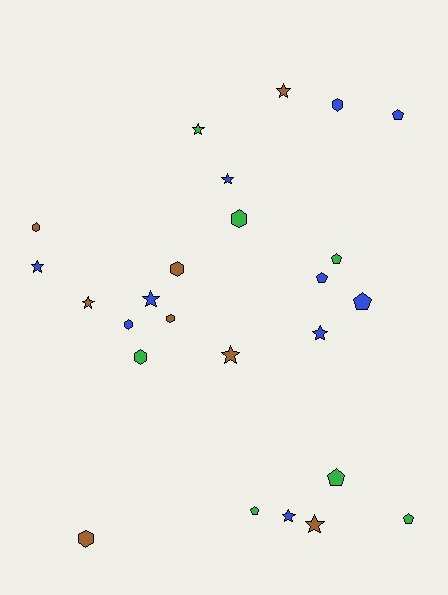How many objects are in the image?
There are 25 objects.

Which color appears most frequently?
Blue, with 10 objects.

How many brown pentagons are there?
There are no brown pentagons.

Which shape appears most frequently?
Star, with 10 objects.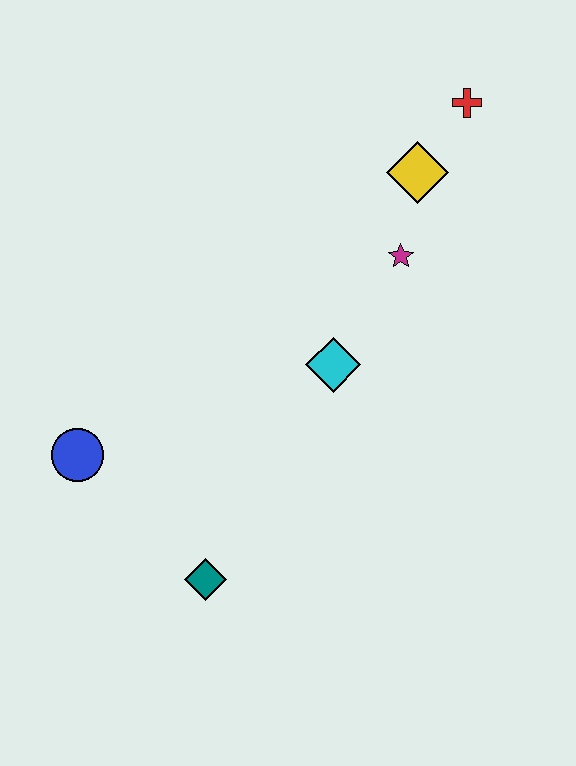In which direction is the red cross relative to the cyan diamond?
The red cross is above the cyan diamond.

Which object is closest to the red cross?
The yellow diamond is closest to the red cross.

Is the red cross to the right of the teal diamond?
Yes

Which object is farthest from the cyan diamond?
The red cross is farthest from the cyan diamond.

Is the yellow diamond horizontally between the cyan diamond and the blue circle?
No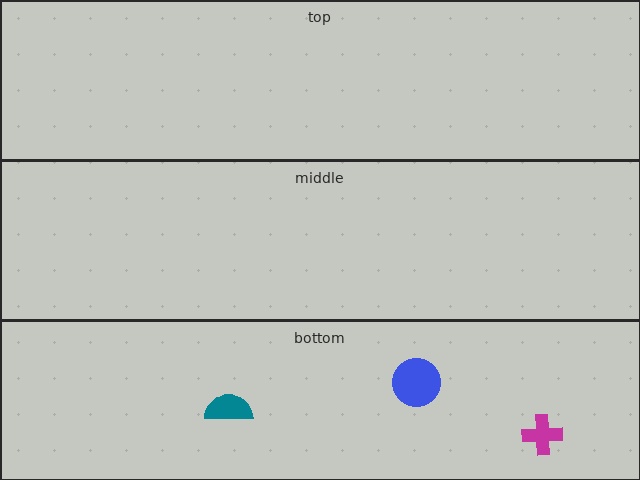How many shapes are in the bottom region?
3.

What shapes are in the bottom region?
The blue circle, the magenta cross, the teal semicircle.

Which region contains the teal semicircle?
The bottom region.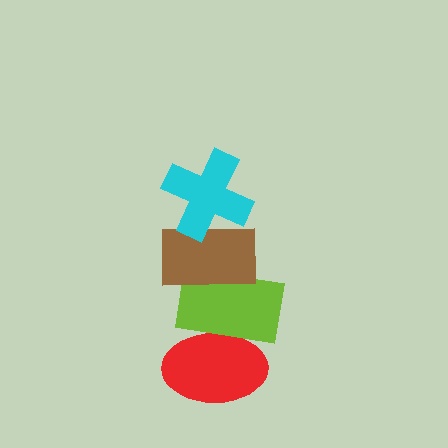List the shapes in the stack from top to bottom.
From top to bottom: the cyan cross, the brown rectangle, the lime rectangle, the red ellipse.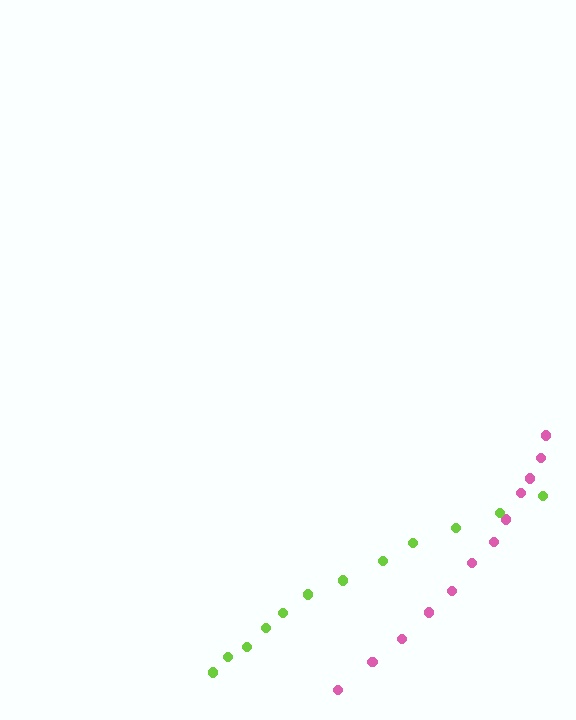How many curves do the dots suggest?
There are 2 distinct paths.